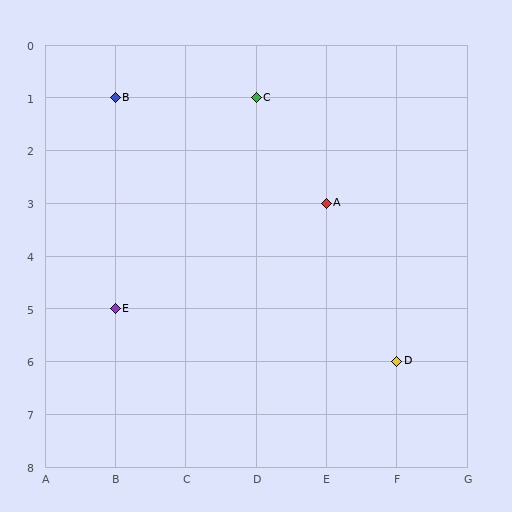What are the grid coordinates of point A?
Point A is at grid coordinates (E, 3).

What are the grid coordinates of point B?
Point B is at grid coordinates (B, 1).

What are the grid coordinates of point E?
Point E is at grid coordinates (B, 5).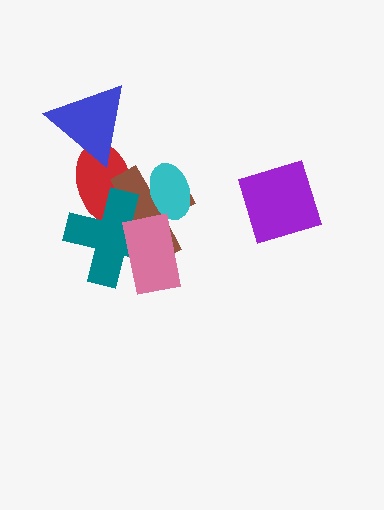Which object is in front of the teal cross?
The pink rectangle is in front of the teal cross.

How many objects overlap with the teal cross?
3 objects overlap with the teal cross.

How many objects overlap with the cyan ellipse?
1 object overlaps with the cyan ellipse.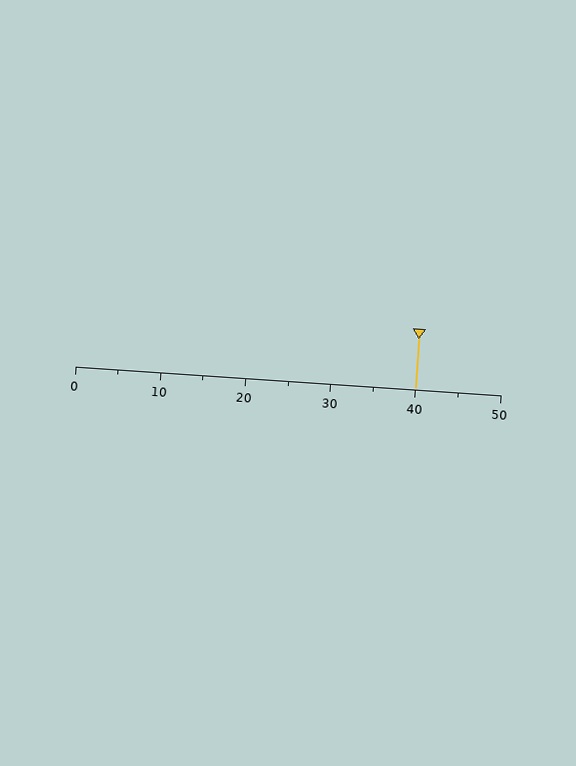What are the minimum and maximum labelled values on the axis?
The axis runs from 0 to 50.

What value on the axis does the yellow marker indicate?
The marker indicates approximately 40.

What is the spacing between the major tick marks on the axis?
The major ticks are spaced 10 apart.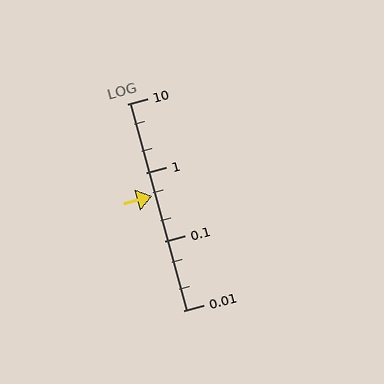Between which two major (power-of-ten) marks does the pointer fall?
The pointer is between 0.1 and 1.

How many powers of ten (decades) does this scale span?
The scale spans 3 decades, from 0.01 to 10.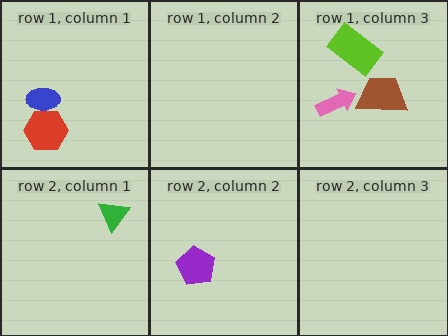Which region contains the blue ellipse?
The row 1, column 1 region.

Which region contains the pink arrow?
The row 1, column 3 region.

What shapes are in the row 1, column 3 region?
The brown trapezoid, the pink arrow, the lime rectangle.